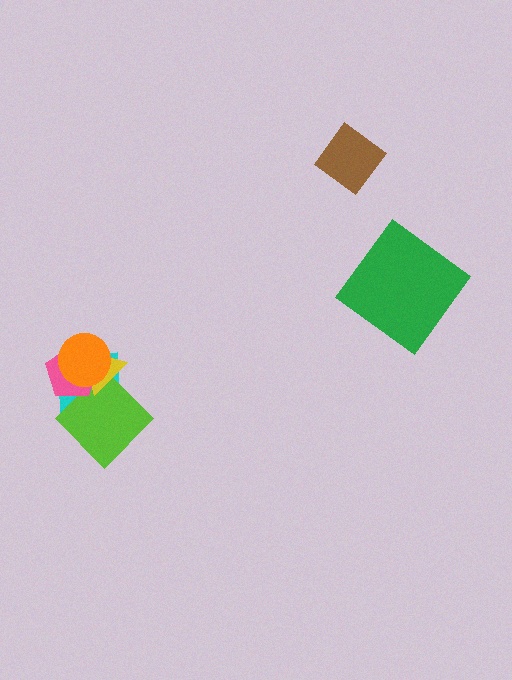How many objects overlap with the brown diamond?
0 objects overlap with the brown diamond.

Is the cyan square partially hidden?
Yes, it is partially covered by another shape.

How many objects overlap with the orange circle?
4 objects overlap with the orange circle.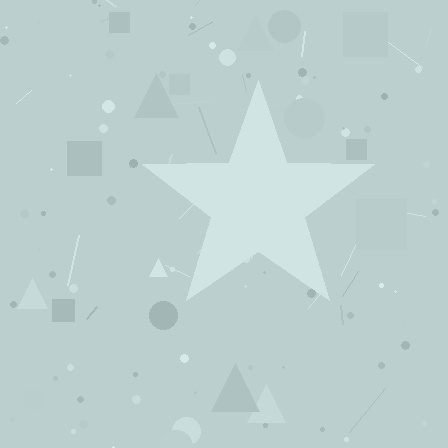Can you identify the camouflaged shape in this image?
The camouflaged shape is a star.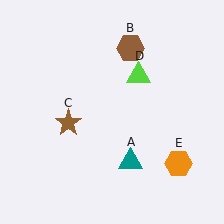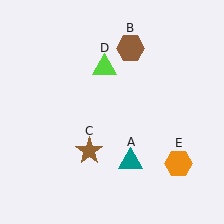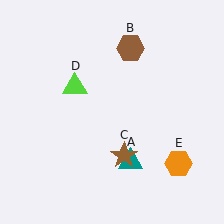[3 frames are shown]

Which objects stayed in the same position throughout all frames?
Teal triangle (object A) and brown hexagon (object B) and orange hexagon (object E) remained stationary.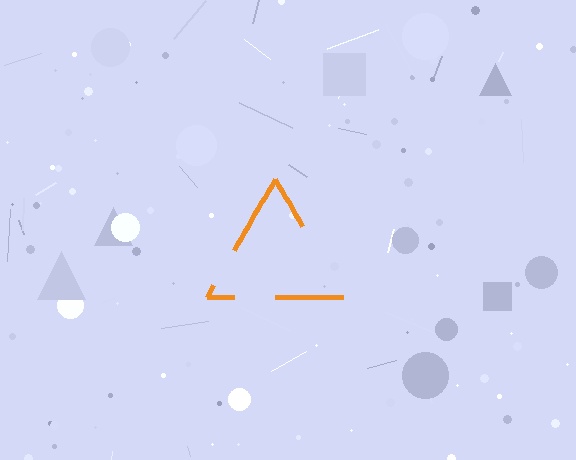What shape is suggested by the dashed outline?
The dashed outline suggests a triangle.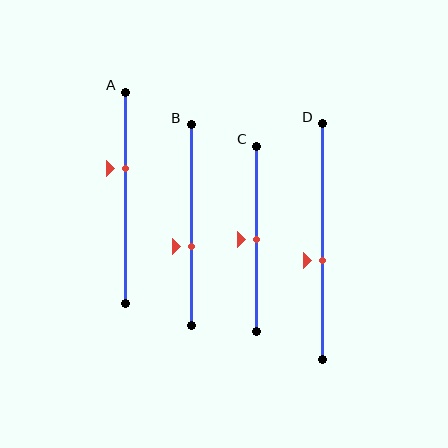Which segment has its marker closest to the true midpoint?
Segment C has its marker closest to the true midpoint.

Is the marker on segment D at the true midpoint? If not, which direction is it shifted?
No, the marker on segment D is shifted downward by about 8% of the segment length.